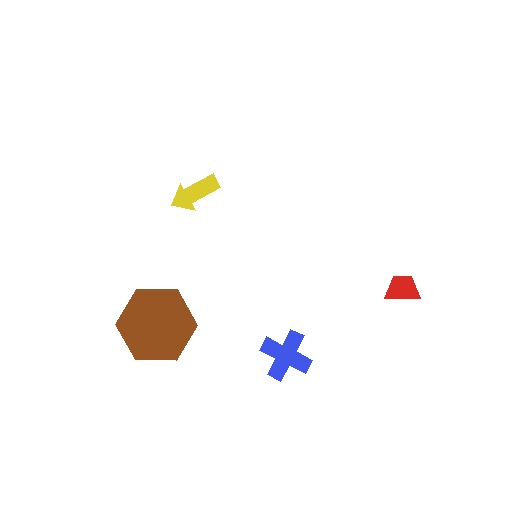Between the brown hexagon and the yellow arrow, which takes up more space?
The brown hexagon.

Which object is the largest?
The brown hexagon.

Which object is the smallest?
The red trapezoid.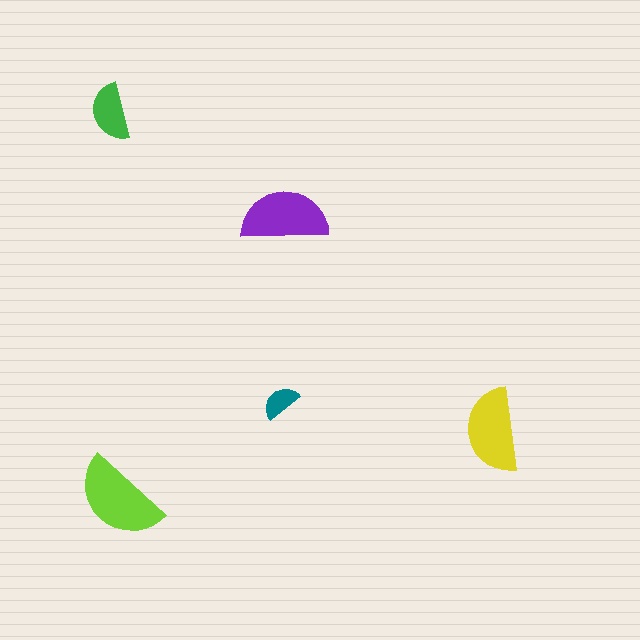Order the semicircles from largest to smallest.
the lime one, the purple one, the yellow one, the green one, the teal one.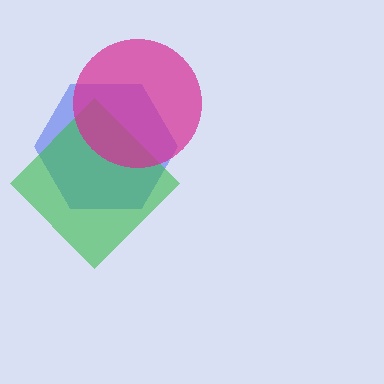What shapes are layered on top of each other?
The layered shapes are: a blue hexagon, a green diamond, a magenta circle.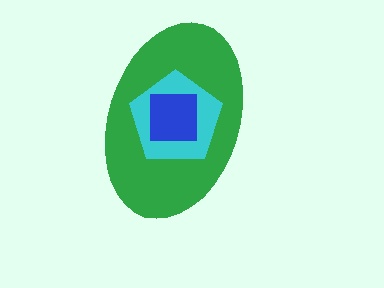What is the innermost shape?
The blue square.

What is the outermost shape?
The green ellipse.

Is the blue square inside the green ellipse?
Yes.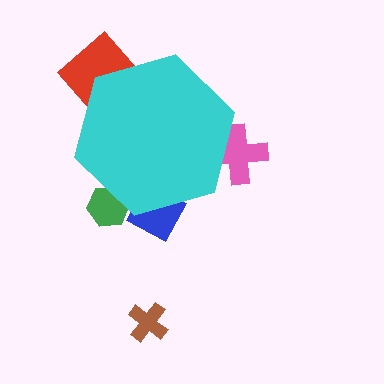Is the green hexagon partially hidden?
Yes, the green hexagon is partially hidden behind the cyan hexagon.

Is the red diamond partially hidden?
Yes, the red diamond is partially hidden behind the cyan hexagon.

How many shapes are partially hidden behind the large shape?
4 shapes are partially hidden.